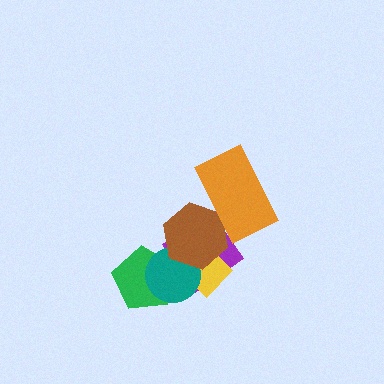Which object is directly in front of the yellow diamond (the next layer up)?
The teal circle is directly in front of the yellow diamond.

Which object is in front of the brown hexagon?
The orange rectangle is in front of the brown hexagon.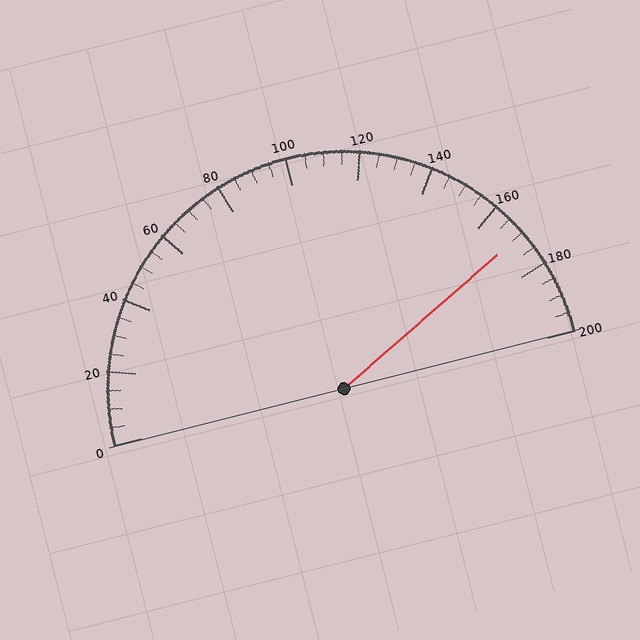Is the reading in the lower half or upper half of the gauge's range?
The reading is in the upper half of the range (0 to 200).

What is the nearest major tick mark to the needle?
The nearest major tick mark is 160.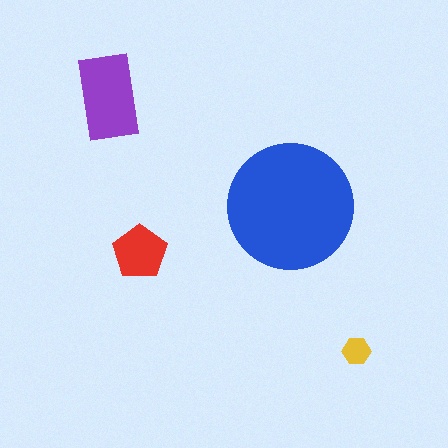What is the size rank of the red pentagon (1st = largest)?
3rd.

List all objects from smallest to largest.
The yellow hexagon, the red pentagon, the purple rectangle, the blue circle.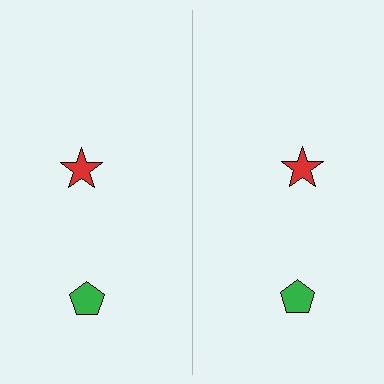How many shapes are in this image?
There are 4 shapes in this image.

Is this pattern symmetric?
Yes, this pattern has bilateral (reflection) symmetry.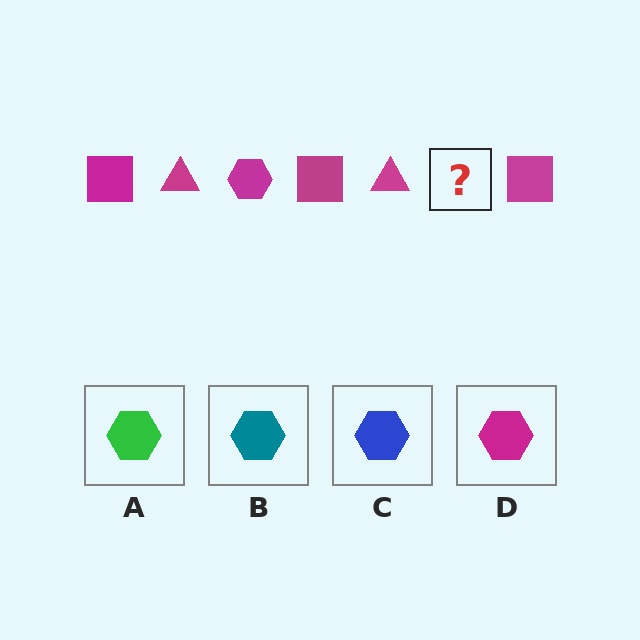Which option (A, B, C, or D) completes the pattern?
D.